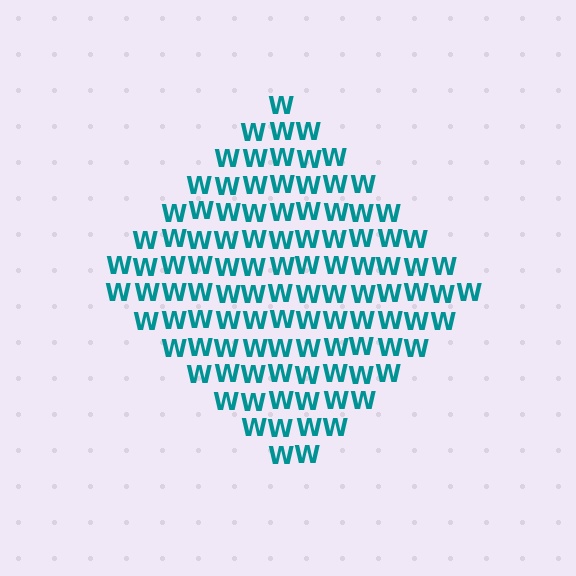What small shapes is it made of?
It is made of small letter W's.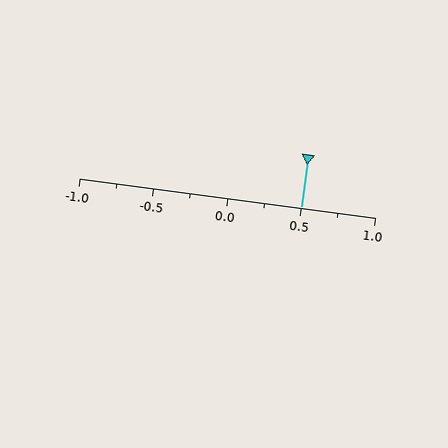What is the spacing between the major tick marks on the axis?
The major ticks are spaced 0.5 apart.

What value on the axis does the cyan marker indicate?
The marker indicates approximately 0.5.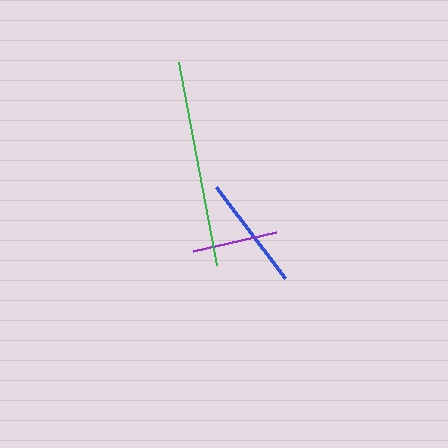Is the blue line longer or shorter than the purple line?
The blue line is longer than the purple line.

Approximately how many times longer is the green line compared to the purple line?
The green line is approximately 2.4 times the length of the purple line.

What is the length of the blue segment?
The blue segment is approximately 115 pixels long.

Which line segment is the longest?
The green line is the longest at approximately 207 pixels.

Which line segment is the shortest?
The purple line is the shortest at approximately 85 pixels.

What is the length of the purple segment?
The purple segment is approximately 85 pixels long.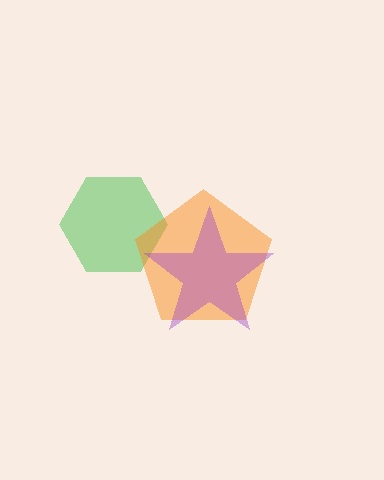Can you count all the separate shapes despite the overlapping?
Yes, there are 3 separate shapes.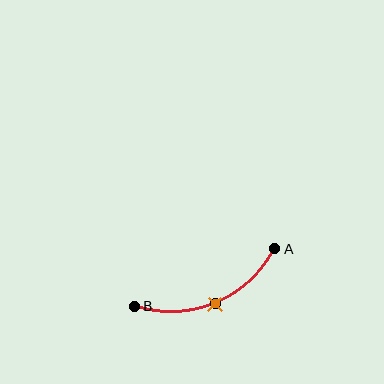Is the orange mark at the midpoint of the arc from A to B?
Yes. The orange mark lies on the arc at equal arc-length from both A and B — it is the arc midpoint.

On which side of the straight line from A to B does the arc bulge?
The arc bulges below the straight line connecting A and B.